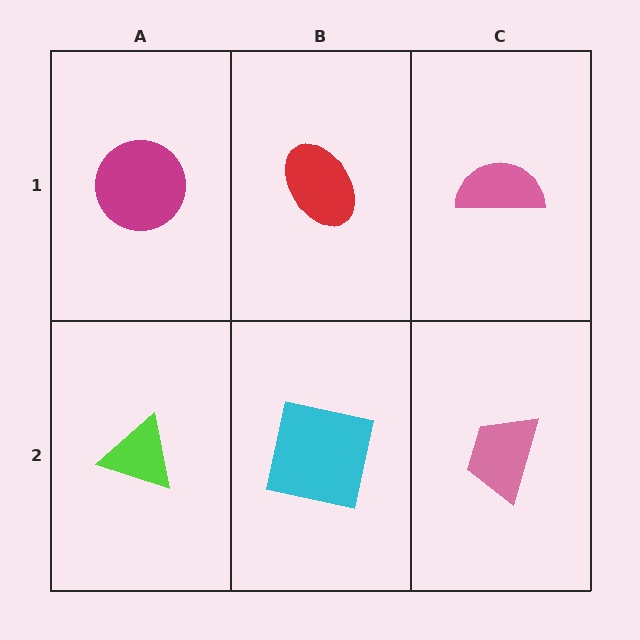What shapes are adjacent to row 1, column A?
A lime triangle (row 2, column A), a red ellipse (row 1, column B).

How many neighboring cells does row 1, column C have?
2.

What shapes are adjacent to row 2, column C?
A pink semicircle (row 1, column C), a cyan square (row 2, column B).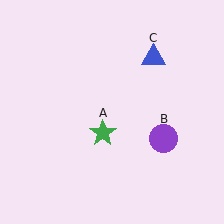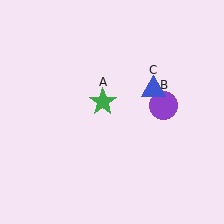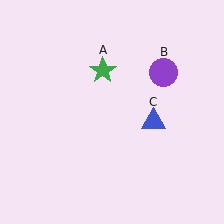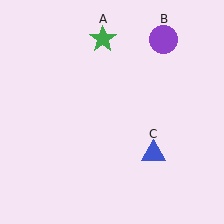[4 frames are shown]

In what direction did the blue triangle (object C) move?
The blue triangle (object C) moved down.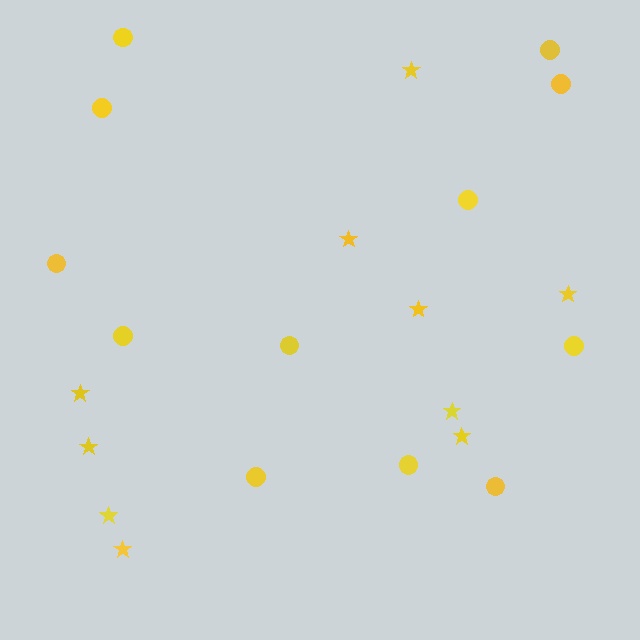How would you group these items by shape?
There are 2 groups: one group of circles (12) and one group of stars (10).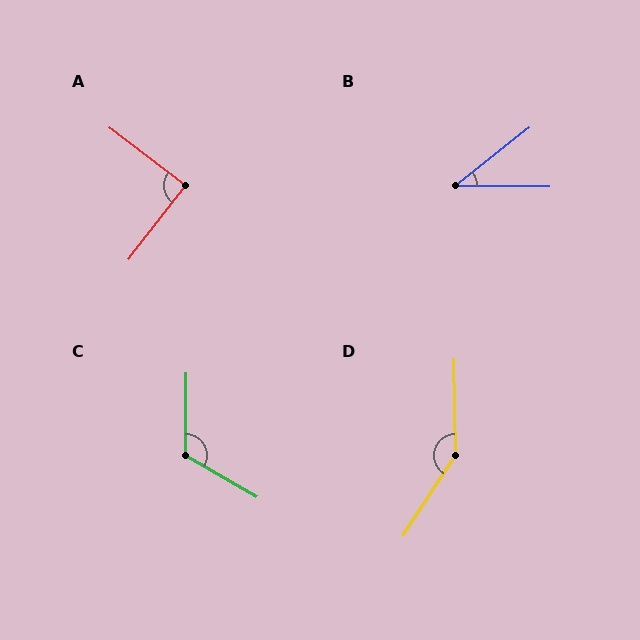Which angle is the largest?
D, at approximately 146 degrees.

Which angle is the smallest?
B, at approximately 38 degrees.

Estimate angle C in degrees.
Approximately 120 degrees.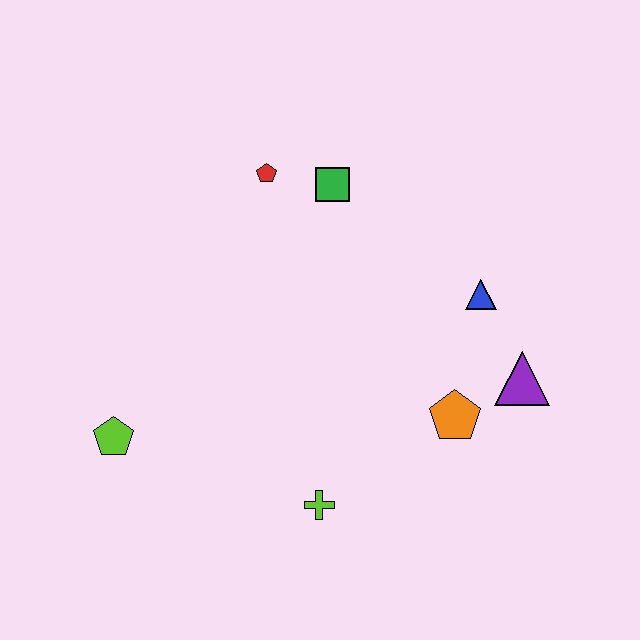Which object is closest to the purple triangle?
The orange pentagon is closest to the purple triangle.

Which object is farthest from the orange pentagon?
The lime pentagon is farthest from the orange pentagon.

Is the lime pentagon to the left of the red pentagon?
Yes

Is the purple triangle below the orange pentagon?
No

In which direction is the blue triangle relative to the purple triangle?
The blue triangle is above the purple triangle.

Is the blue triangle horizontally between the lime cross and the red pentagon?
No